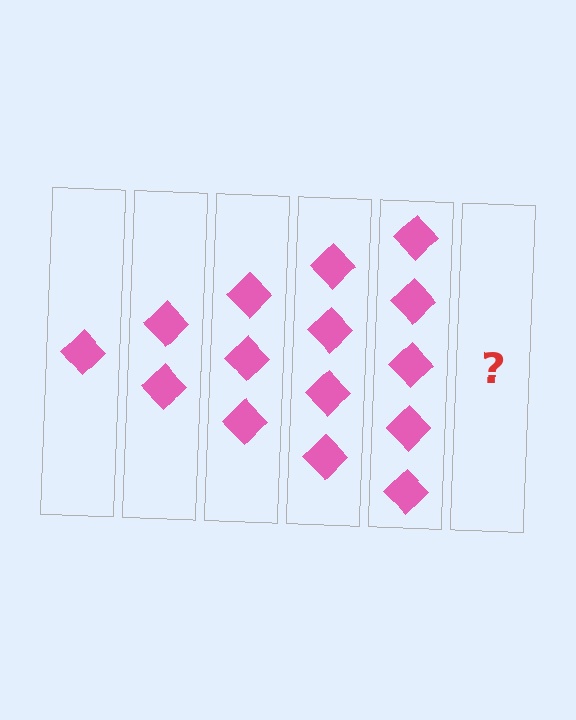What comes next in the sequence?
The next element should be 6 diamonds.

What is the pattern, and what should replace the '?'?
The pattern is that each step adds one more diamond. The '?' should be 6 diamonds.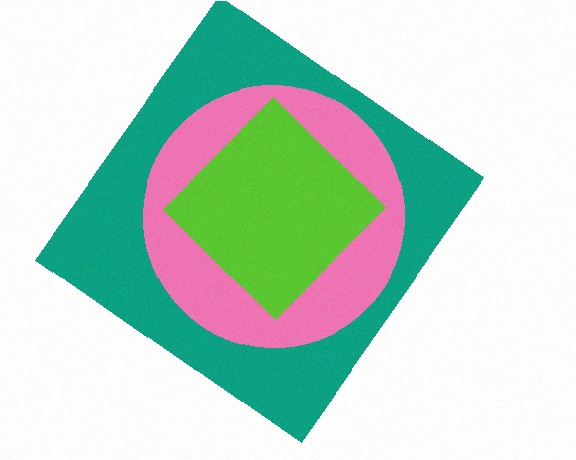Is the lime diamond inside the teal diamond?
Yes.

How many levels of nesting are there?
3.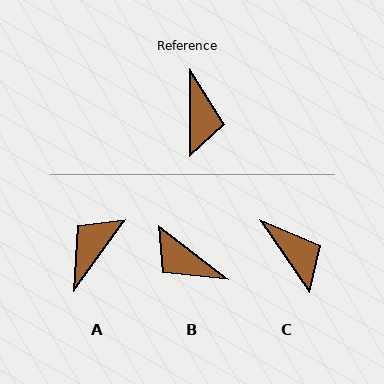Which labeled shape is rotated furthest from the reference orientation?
A, about 144 degrees away.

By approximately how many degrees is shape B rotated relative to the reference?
Approximately 128 degrees clockwise.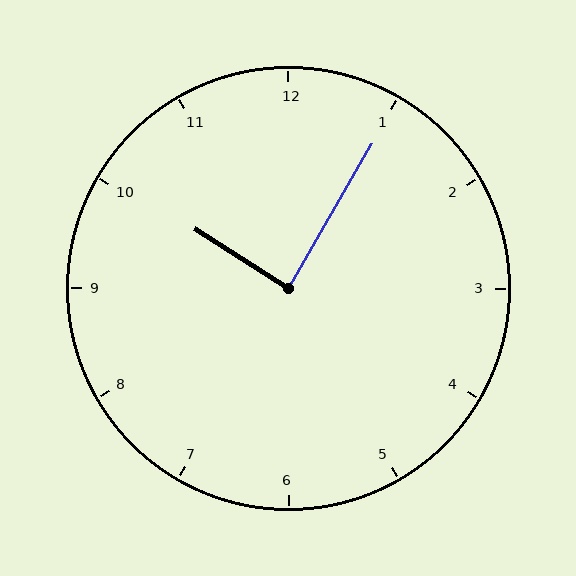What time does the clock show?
10:05.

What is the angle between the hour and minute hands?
Approximately 88 degrees.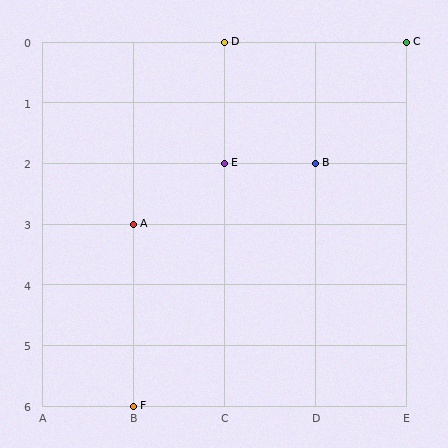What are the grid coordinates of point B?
Point B is at grid coordinates (D, 2).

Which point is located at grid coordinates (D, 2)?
Point B is at (D, 2).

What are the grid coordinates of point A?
Point A is at grid coordinates (B, 3).